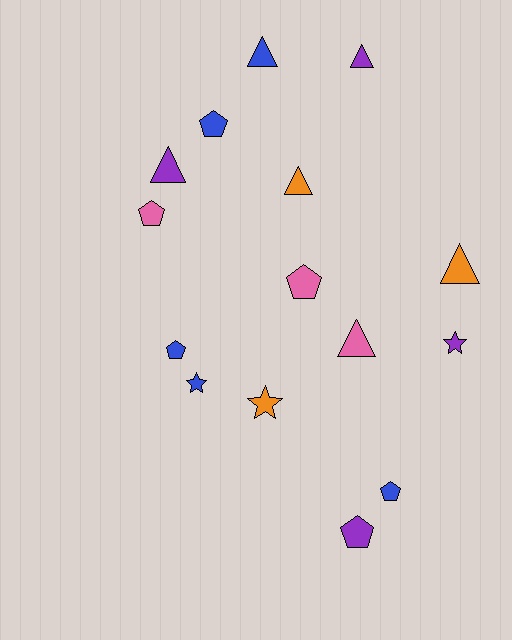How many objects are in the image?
There are 15 objects.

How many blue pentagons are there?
There are 3 blue pentagons.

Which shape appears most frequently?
Triangle, with 6 objects.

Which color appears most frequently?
Blue, with 5 objects.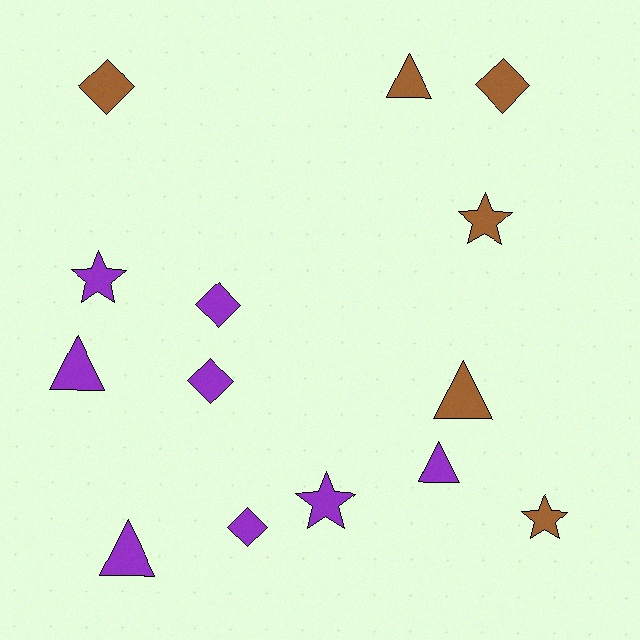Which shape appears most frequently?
Diamond, with 5 objects.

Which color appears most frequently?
Purple, with 8 objects.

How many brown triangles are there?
There are 2 brown triangles.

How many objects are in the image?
There are 14 objects.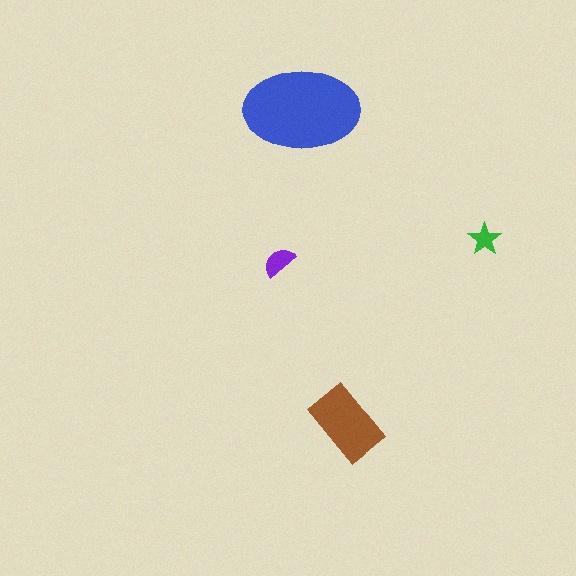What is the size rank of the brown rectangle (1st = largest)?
2nd.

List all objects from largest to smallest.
The blue ellipse, the brown rectangle, the purple semicircle, the green star.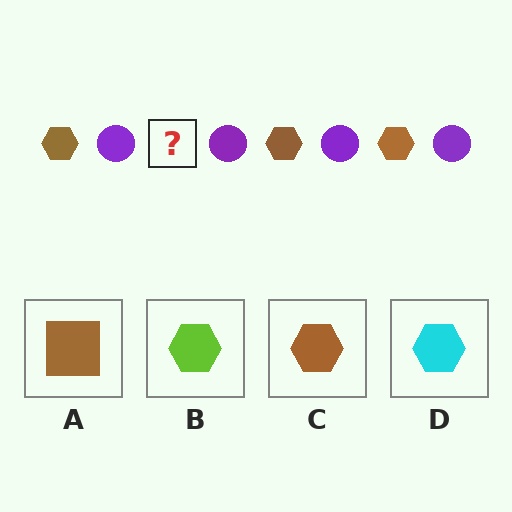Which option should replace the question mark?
Option C.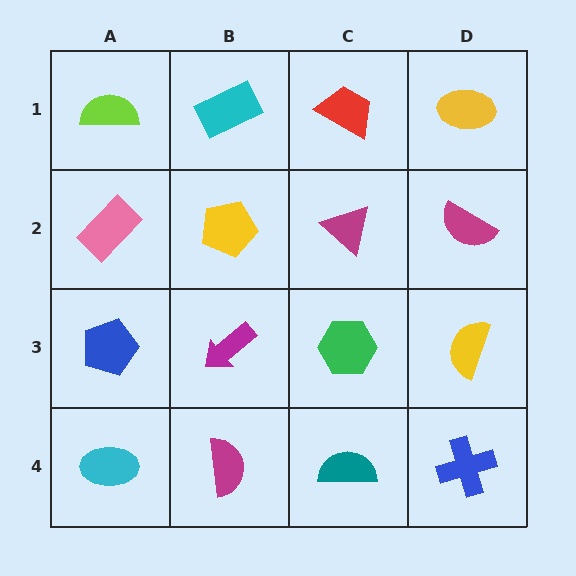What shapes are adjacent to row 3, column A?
A pink rectangle (row 2, column A), a cyan ellipse (row 4, column A), a magenta arrow (row 3, column B).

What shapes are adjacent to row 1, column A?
A pink rectangle (row 2, column A), a cyan rectangle (row 1, column B).